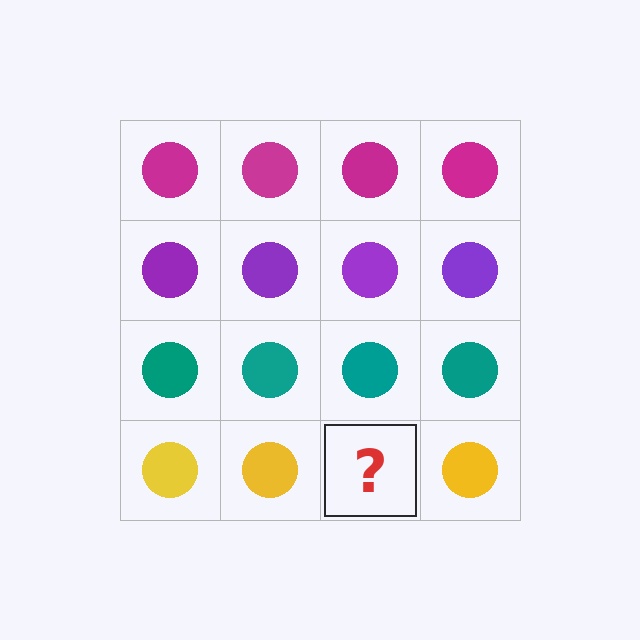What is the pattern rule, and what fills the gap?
The rule is that each row has a consistent color. The gap should be filled with a yellow circle.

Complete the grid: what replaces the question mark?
The question mark should be replaced with a yellow circle.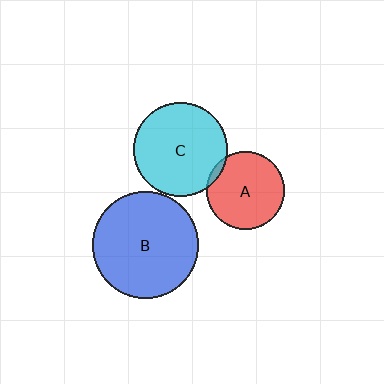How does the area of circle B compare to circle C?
Approximately 1.3 times.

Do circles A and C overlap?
Yes.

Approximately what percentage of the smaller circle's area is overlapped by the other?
Approximately 5%.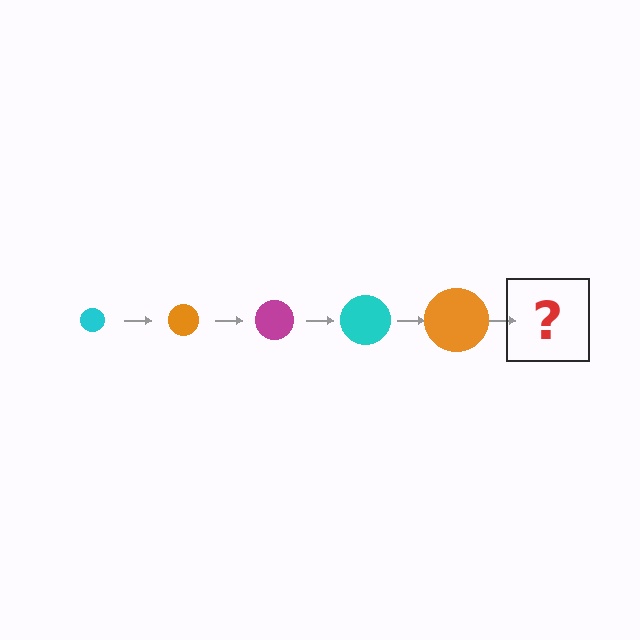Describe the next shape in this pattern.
It should be a magenta circle, larger than the previous one.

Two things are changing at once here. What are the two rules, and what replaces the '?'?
The two rules are that the circle grows larger each step and the color cycles through cyan, orange, and magenta. The '?' should be a magenta circle, larger than the previous one.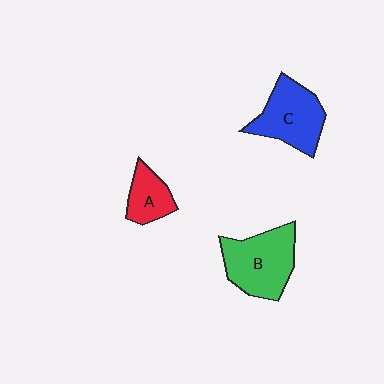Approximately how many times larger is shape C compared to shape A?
Approximately 1.8 times.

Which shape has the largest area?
Shape B (green).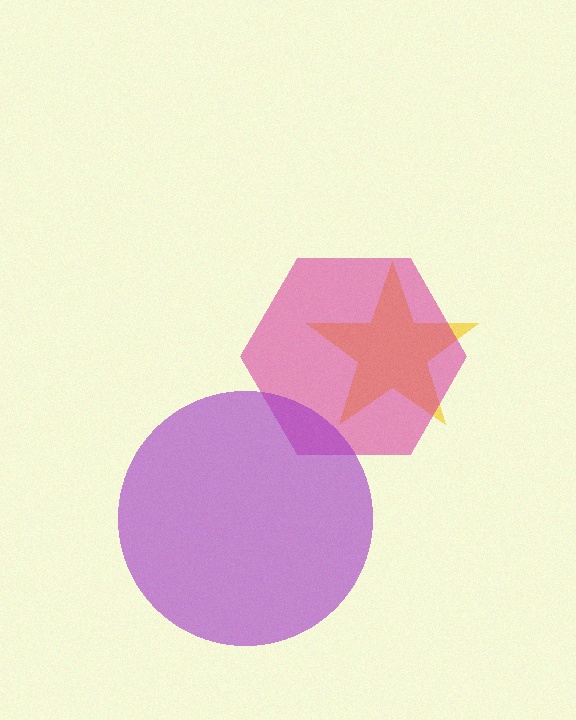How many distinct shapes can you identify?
There are 3 distinct shapes: a yellow star, a magenta hexagon, a purple circle.